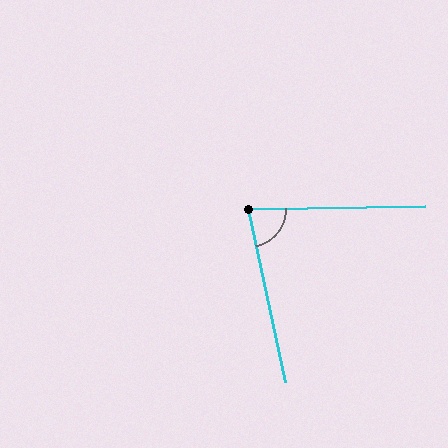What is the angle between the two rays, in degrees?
Approximately 79 degrees.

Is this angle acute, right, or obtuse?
It is acute.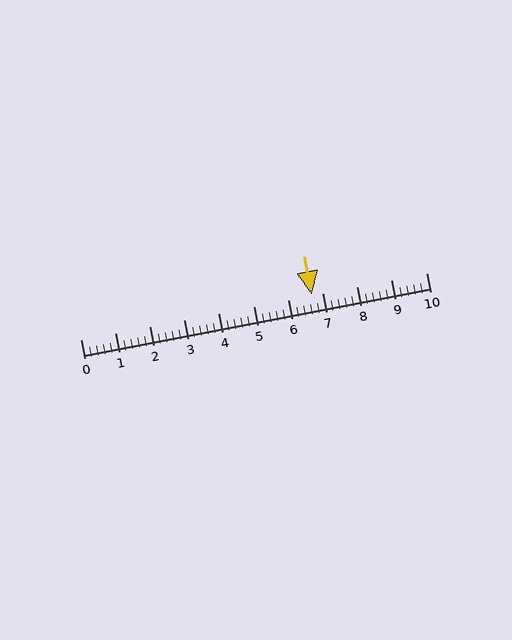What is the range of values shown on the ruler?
The ruler shows values from 0 to 10.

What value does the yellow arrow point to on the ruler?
The yellow arrow points to approximately 6.7.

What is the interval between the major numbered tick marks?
The major tick marks are spaced 1 units apart.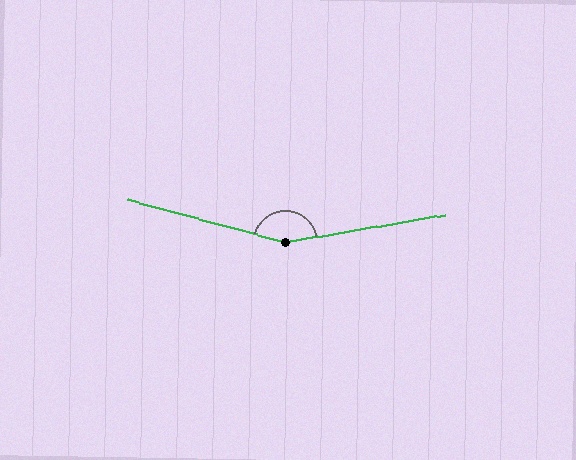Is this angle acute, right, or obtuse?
It is obtuse.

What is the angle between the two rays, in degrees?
Approximately 155 degrees.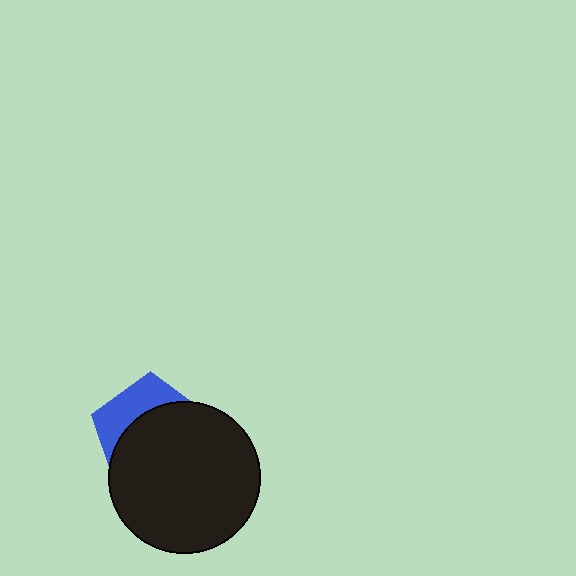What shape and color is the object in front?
The object in front is a black circle.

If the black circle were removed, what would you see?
You would see the complete blue pentagon.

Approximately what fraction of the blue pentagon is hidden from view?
Roughly 67% of the blue pentagon is hidden behind the black circle.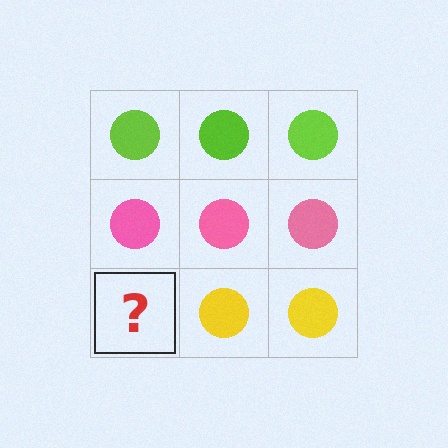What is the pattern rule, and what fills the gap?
The rule is that each row has a consistent color. The gap should be filled with a yellow circle.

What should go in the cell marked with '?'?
The missing cell should contain a yellow circle.